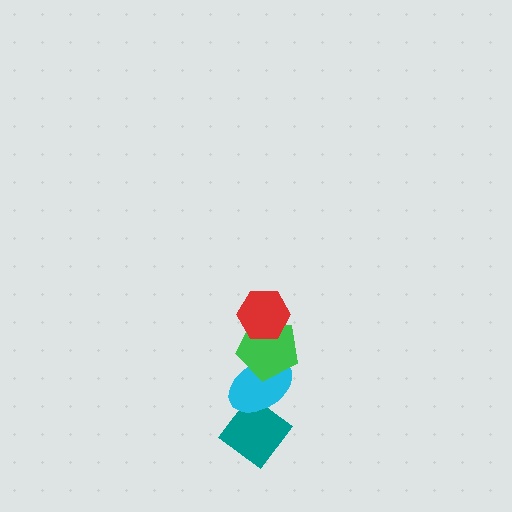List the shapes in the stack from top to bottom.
From top to bottom: the red hexagon, the green pentagon, the cyan ellipse, the teal diamond.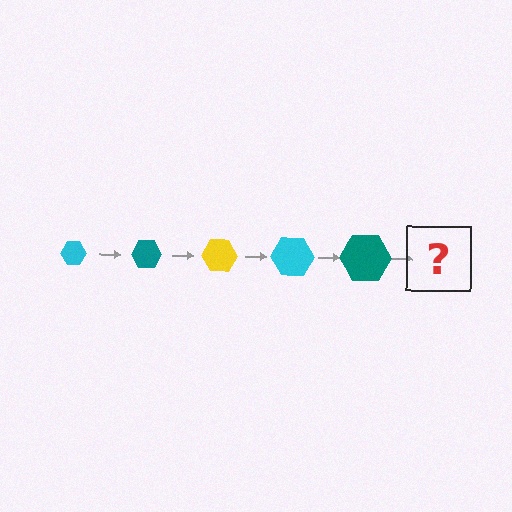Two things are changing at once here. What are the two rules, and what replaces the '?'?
The two rules are that the hexagon grows larger each step and the color cycles through cyan, teal, and yellow. The '?' should be a yellow hexagon, larger than the previous one.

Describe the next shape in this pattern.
It should be a yellow hexagon, larger than the previous one.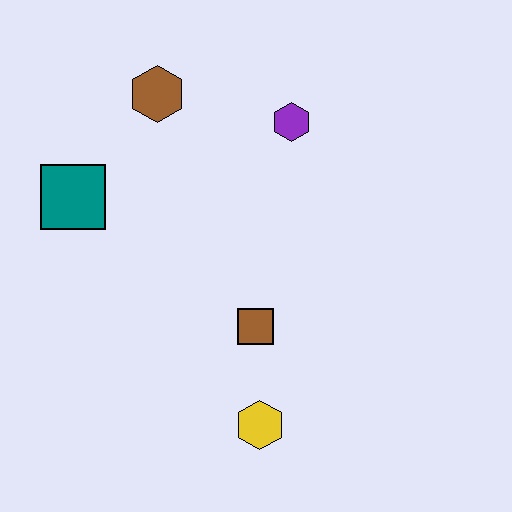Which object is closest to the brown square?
The yellow hexagon is closest to the brown square.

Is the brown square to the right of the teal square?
Yes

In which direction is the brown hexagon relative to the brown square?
The brown hexagon is above the brown square.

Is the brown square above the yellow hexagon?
Yes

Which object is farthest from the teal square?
The yellow hexagon is farthest from the teal square.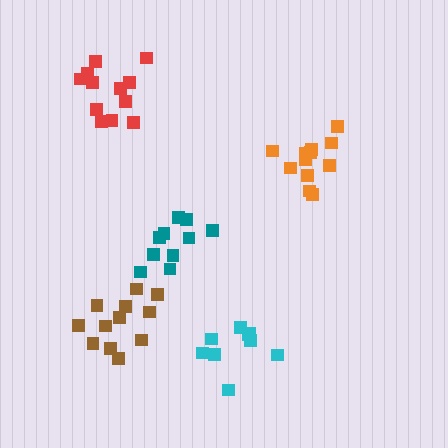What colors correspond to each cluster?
The clusters are colored: cyan, orange, red, teal, brown.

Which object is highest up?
The red cluster is topmost.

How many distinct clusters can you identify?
There are 5 distinct clusters.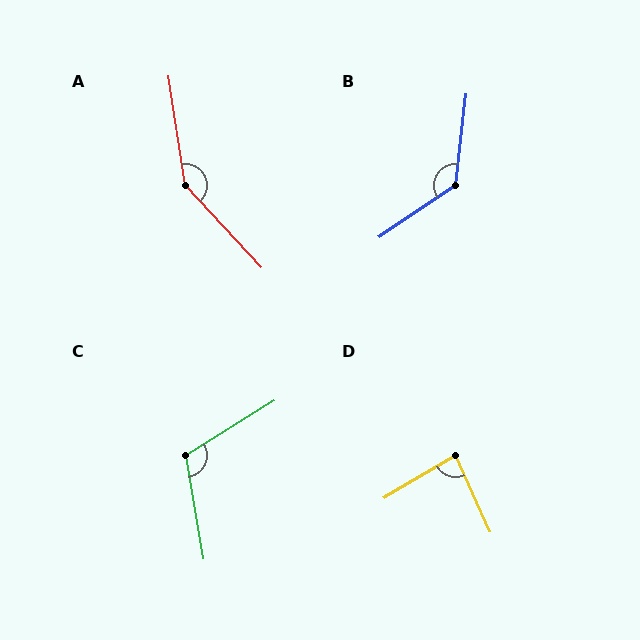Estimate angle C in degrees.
Approximately 113 degrees.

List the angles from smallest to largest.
D (84°), C (113°), B (131°), A (145°).